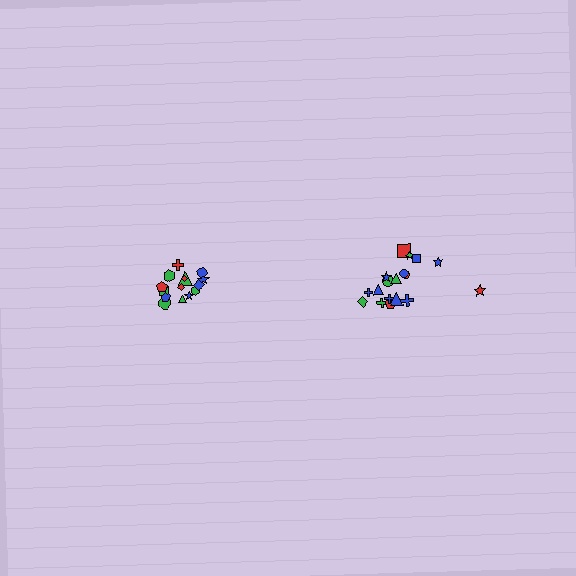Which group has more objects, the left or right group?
The right group.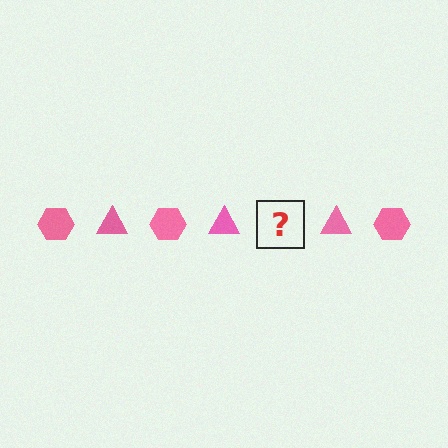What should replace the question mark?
The question mark should be replaced with a pink hexagon.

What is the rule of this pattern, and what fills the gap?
The rule is that the pattern cycles through hexagon, triangle shapes in pink. The gap should be filled with a pink hexagon.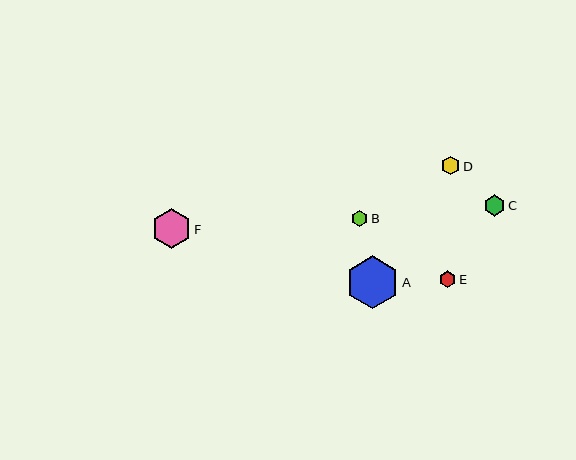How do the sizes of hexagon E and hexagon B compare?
Hexagon E and hexagon B are approximately the same size.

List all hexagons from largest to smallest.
From largest to smallest: A, F, C, D, E, B.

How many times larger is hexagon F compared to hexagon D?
Hexagon F is approximately 2.1 times the size of hexagon D.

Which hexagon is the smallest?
Hexagon B is the smallest with a size of approximately 16 pixels.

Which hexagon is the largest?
Hexagon A is the largest with a size of approximately 52 pixels.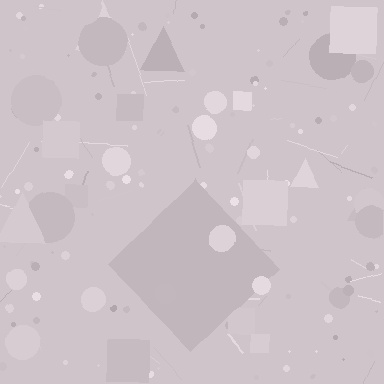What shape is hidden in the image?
A diamond is hidden in the image.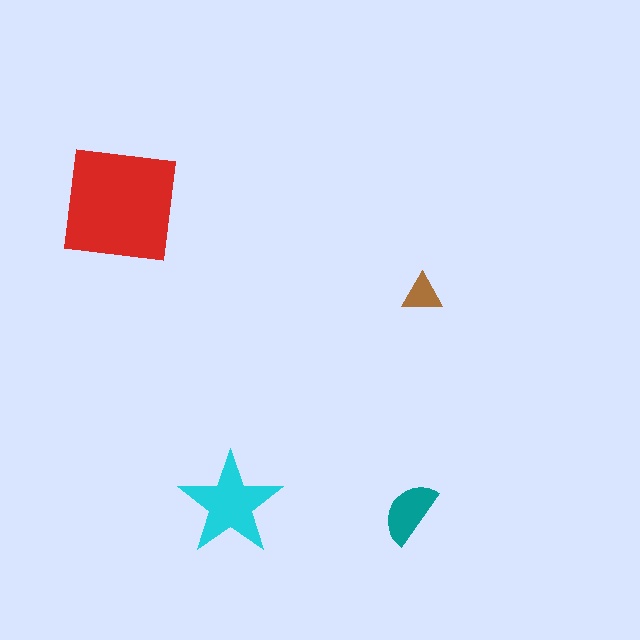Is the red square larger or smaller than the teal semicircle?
Larger.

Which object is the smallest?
The brown triangle.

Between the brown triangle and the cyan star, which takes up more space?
The cyan star.